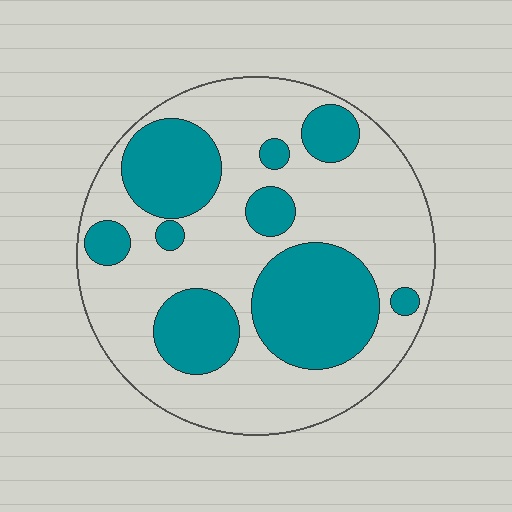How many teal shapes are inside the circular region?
9.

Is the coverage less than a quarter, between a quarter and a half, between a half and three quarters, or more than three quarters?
Between a quarter and a half.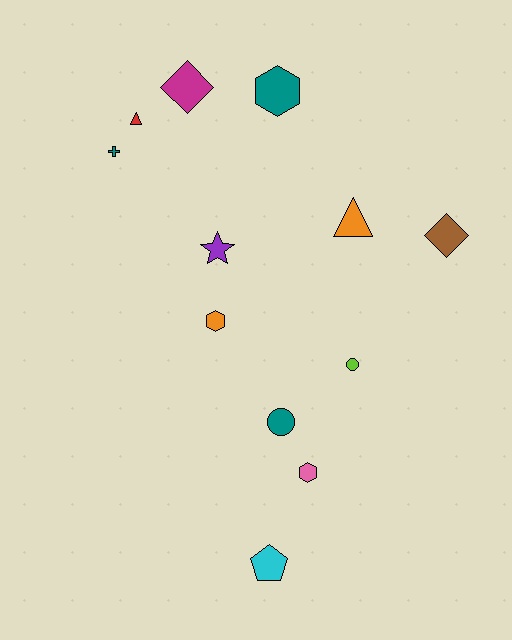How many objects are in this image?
There are 12 objects.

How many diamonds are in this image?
There are 2 diamonds.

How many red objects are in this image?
There is 1 red object.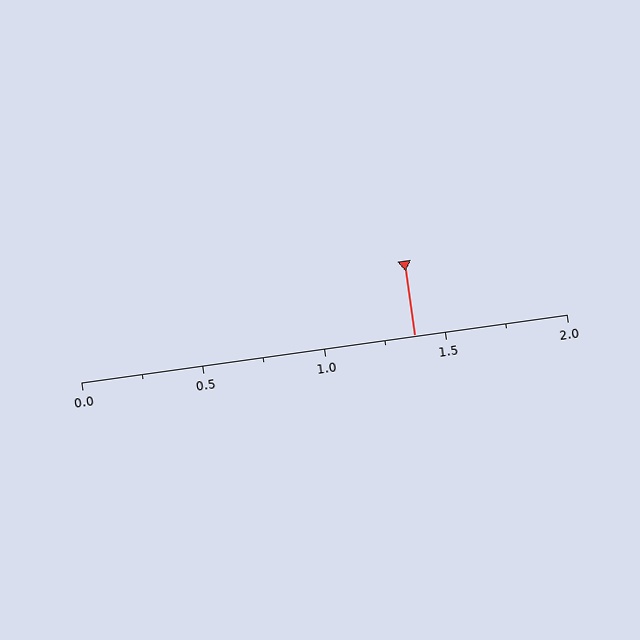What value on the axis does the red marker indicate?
The marker indicates approximately 1.38.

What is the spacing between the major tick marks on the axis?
The major ticks are spaced 0.5 apart.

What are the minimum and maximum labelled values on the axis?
The axis runs from 0.0 to 2.0.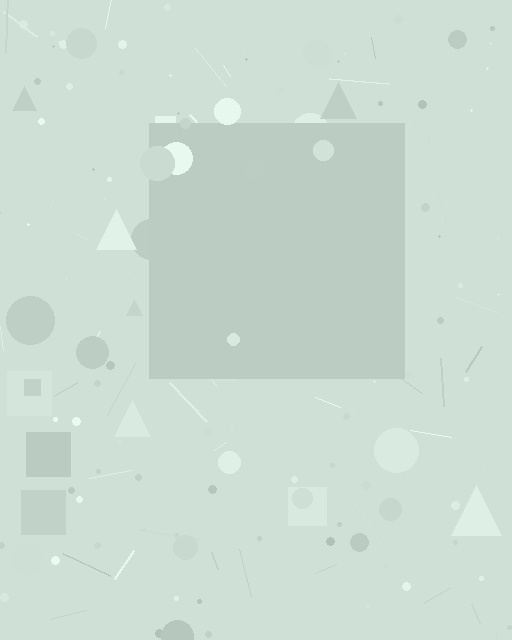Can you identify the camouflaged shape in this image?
The camouflaged shape is a square.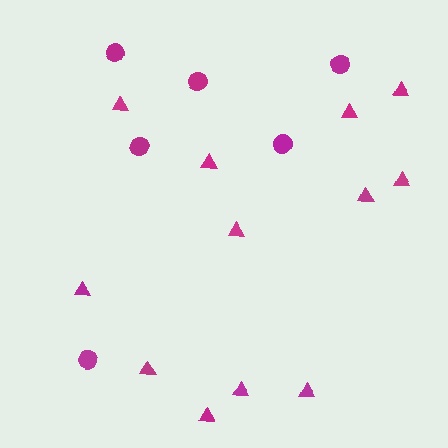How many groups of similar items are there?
There are 2 groups: one group of circles (6) and one group of triangles (12).